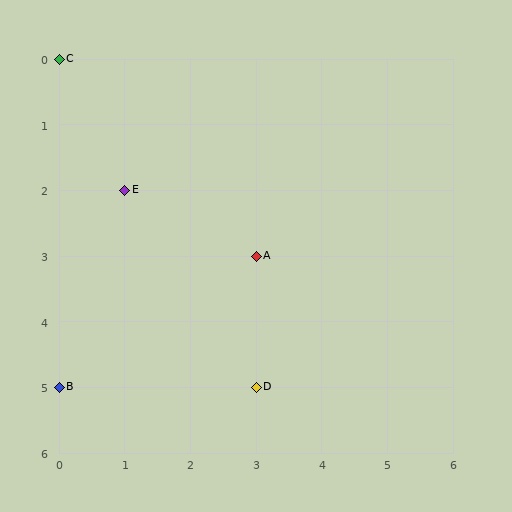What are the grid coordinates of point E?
Point E is at grid coordinates (1, 2).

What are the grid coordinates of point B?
Point B is at grid coordinates (0, 5).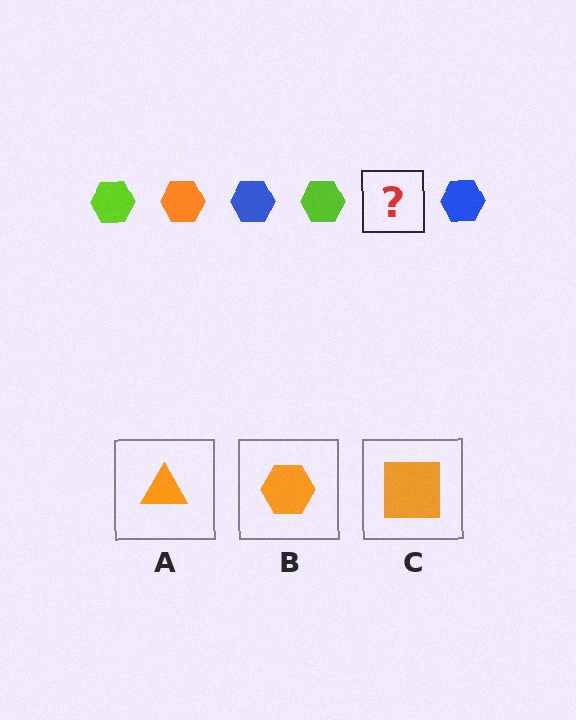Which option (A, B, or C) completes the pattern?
B.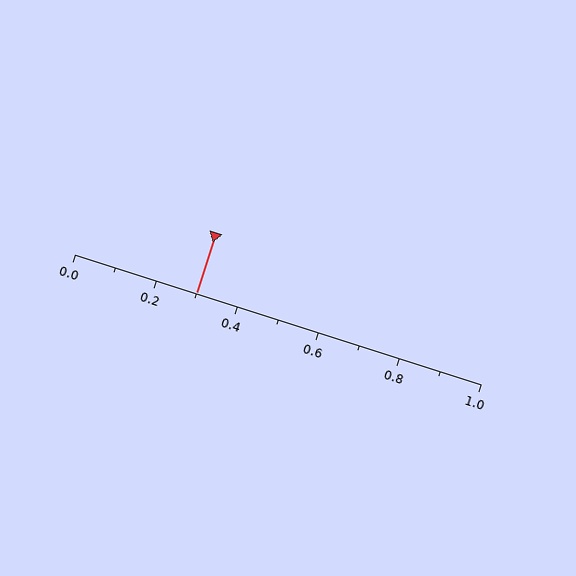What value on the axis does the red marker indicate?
The marker indicates approximately 0.3.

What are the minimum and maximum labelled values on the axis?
The axis runs from 0.0 to 1.0.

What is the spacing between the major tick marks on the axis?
The major ticks are spaced 0.2 apart.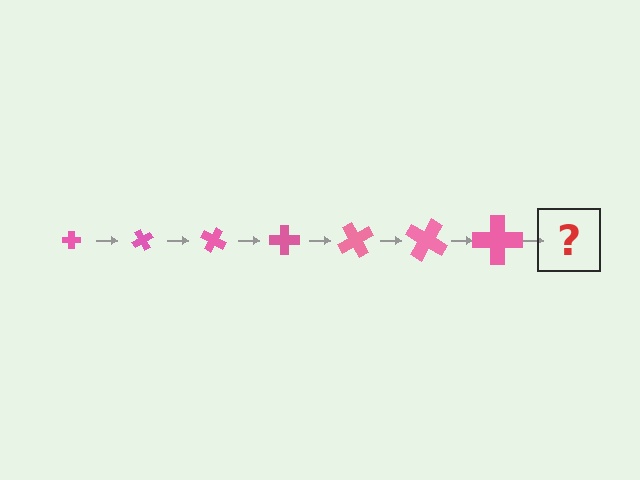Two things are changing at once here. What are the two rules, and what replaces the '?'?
The two rules are that the cross grows larger each step and it rotates 60 degrees each step. The '?' should be a cross, larger than the previous one and rotated 420 degrees from the start.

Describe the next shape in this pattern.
It should be a cross, larger than the previous one and rotated 420 degrees from the start.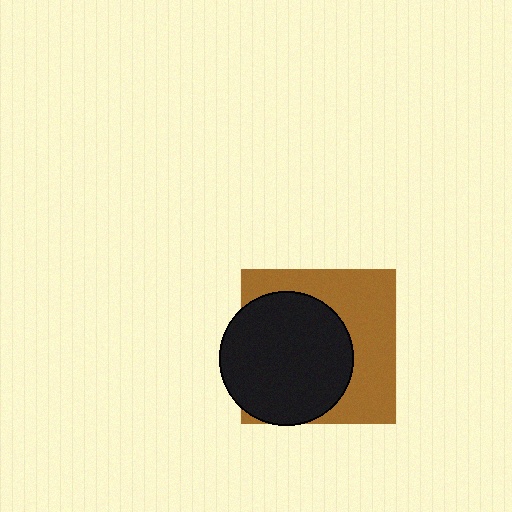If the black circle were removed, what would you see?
You would see the complete brown square.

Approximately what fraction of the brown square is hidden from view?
Roughly 53% of the brown square is hidden behind the black circle.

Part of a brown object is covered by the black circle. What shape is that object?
It is a square.